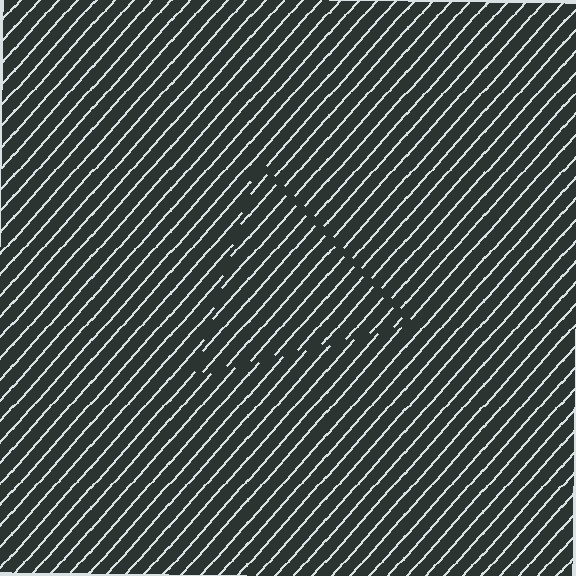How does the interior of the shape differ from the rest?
The interior of the shape contains the same grating, shifted by half a period — the contour is defined by the phase discontinuity where line-ends from the inner and outer gratings abut.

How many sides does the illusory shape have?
3 sides — the line-ends trace a triangle.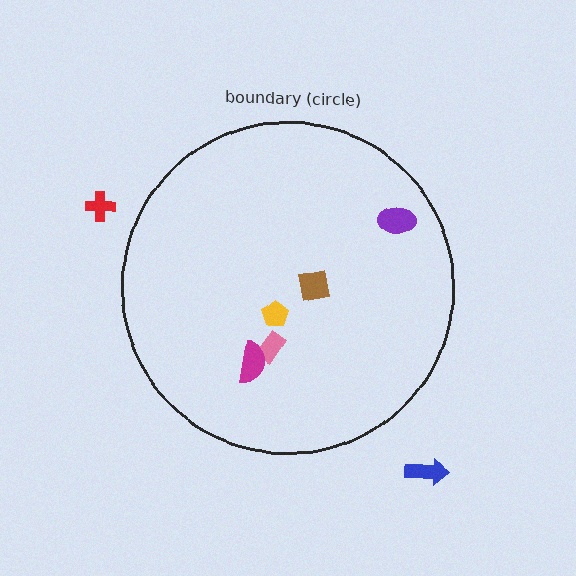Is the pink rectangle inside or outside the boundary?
Inside.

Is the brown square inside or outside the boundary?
Inside.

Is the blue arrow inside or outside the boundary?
Outside.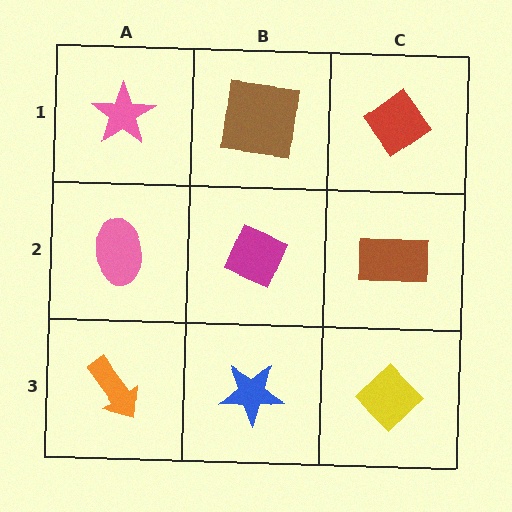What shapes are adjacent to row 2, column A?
A pink star (row 1, column A), an orange arrow (row 3, column A), a magenta diamond (row 2, column B).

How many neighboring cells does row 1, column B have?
3.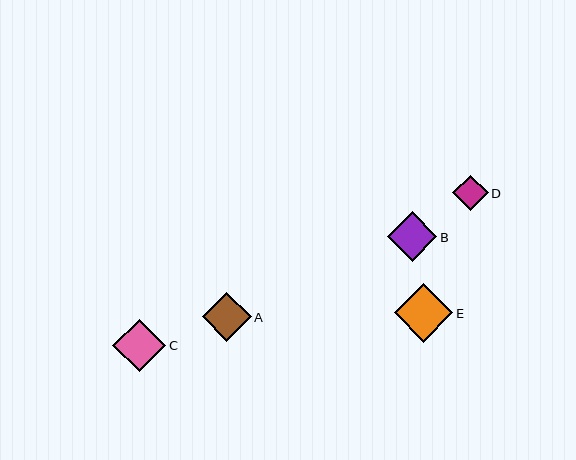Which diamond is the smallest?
Diamond D is the smallest with a size of approximately 36 pixels.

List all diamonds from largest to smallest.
From largest to smallest: E, C, B, A, D.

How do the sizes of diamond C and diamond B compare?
Diamond C and diamond B are approximately the same size.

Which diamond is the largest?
Diamond E is the largest with a size of approximately 58 pixels.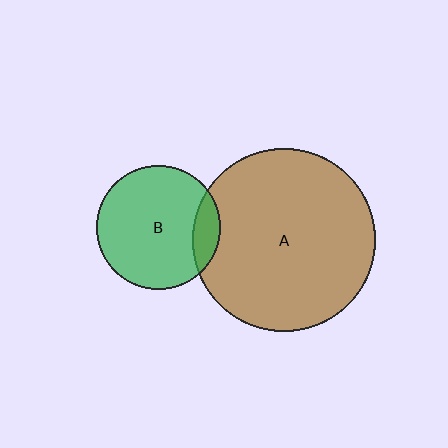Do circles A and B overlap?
Yes.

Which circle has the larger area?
Circle A (brown).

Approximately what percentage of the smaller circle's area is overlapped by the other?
Approximately 15%.